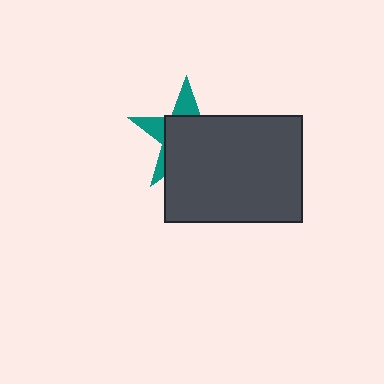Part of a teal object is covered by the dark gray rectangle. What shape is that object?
It is a star.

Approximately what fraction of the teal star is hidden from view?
Roughly 70% of the teal star is hidden behind the dark gray rectangle.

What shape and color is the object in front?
The object in front is a dark gray rectangle.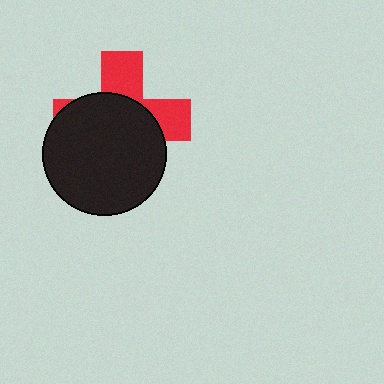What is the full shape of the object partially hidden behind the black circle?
The partially hidden object is a red cross.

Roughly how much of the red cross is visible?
A small part of it is visible (roughly 36%).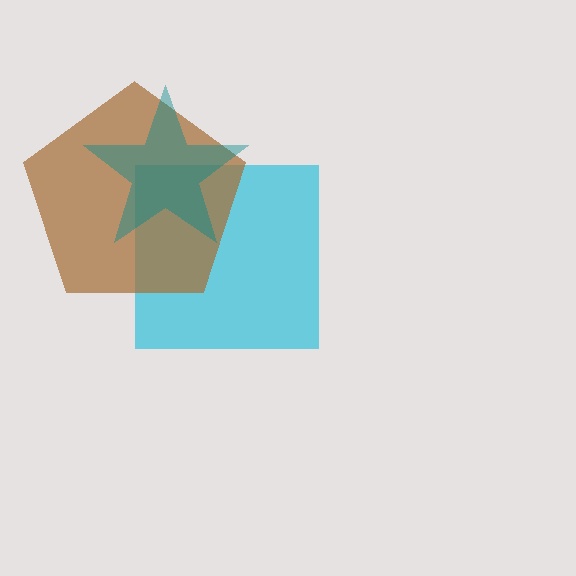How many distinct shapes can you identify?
There are 3 distinct shapes: a cyan square, a brown pentagon, a teal star.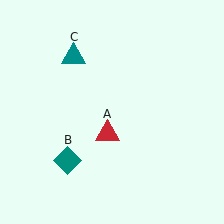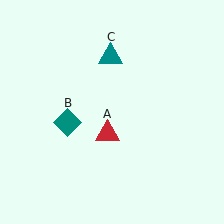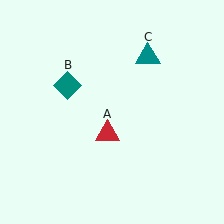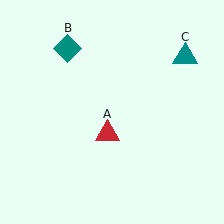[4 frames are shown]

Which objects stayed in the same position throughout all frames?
Red triangle (object A) remained stationary.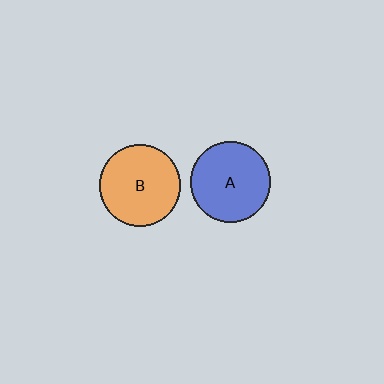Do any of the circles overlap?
No, none of the circles overlap.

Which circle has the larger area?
Circle B (orange).